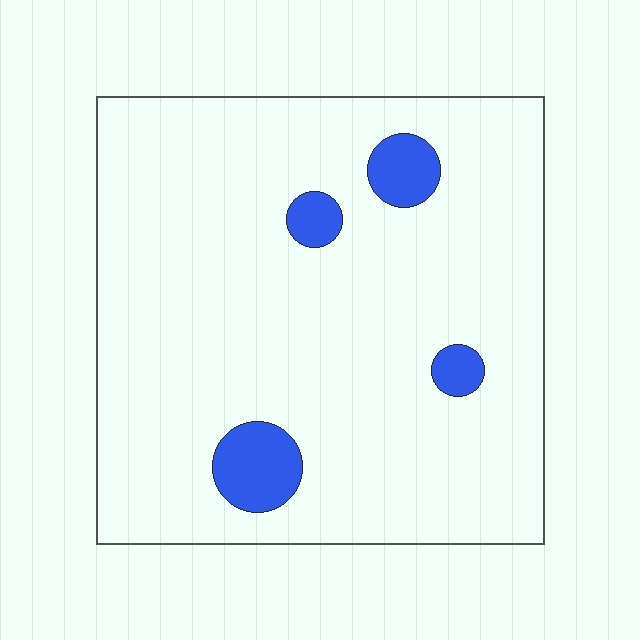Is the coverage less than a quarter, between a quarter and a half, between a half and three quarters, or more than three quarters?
Less than a quarter.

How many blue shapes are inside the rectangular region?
4.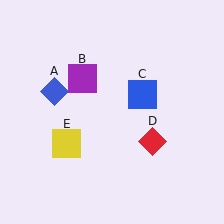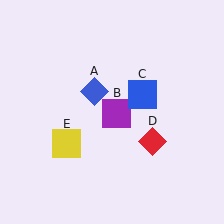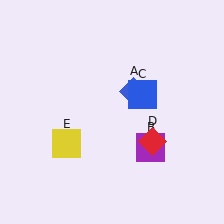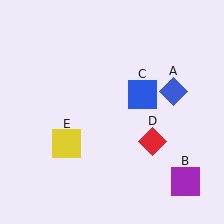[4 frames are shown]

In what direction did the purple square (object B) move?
The purple square (object B) moved down and to the right.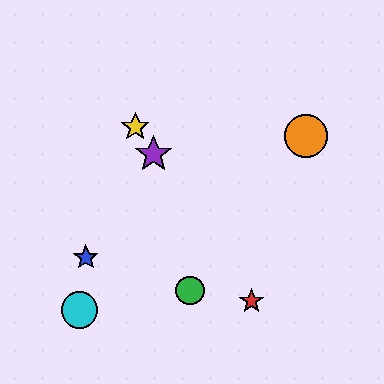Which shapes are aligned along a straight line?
The red star, the yellow star, the purple star are aligned along a straight line.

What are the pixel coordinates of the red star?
The red star is at (251, 301).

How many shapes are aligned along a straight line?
3 shapes (the red star, the yellow star, the purple star) are aligned along a straight line.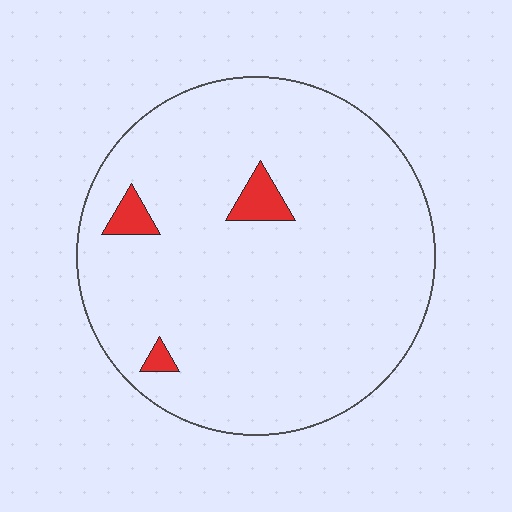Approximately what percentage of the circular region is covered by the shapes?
Approximately 5%.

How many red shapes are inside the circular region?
3.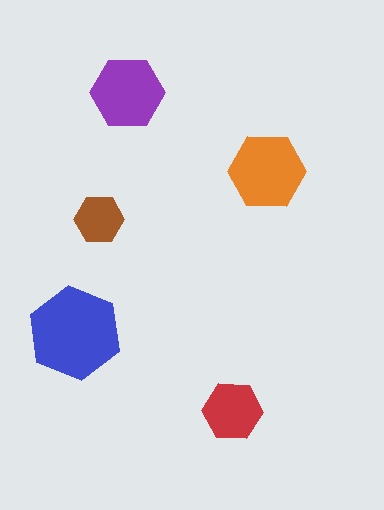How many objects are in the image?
There are 5 objects in the image.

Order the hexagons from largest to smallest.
the blue one, the orange one, the purple one, the red one, the brown one.